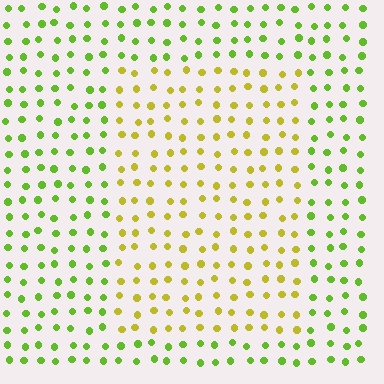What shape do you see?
I see a rectangle.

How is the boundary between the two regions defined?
The boundary is defined purely by a slight shift in hue (about 38 degrees). Spacing, size, and orientation are identical on both sides.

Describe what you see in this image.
The image is filled with small lime elements in a uniform arrangement. A rectangle-shaped region is visible where the elements are tinted to a slightly different hue, forming a subtle color boundary.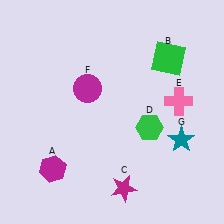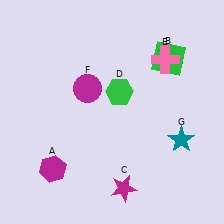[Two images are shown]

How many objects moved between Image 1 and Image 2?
2 objects moved between the two images.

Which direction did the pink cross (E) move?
The pink cross (E) moved up.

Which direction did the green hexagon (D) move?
The green hexagon (D) moved up.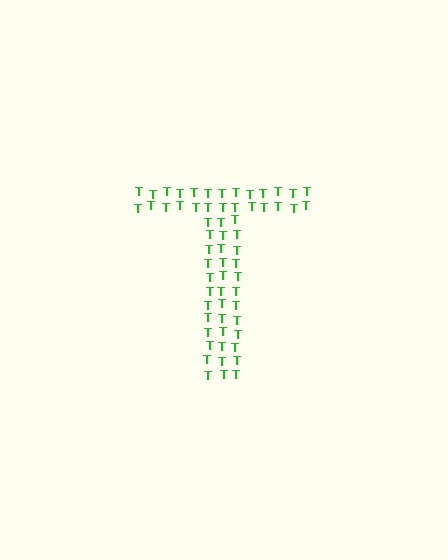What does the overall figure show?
The overall figure shows the letter T.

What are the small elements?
The small elements are letter T's.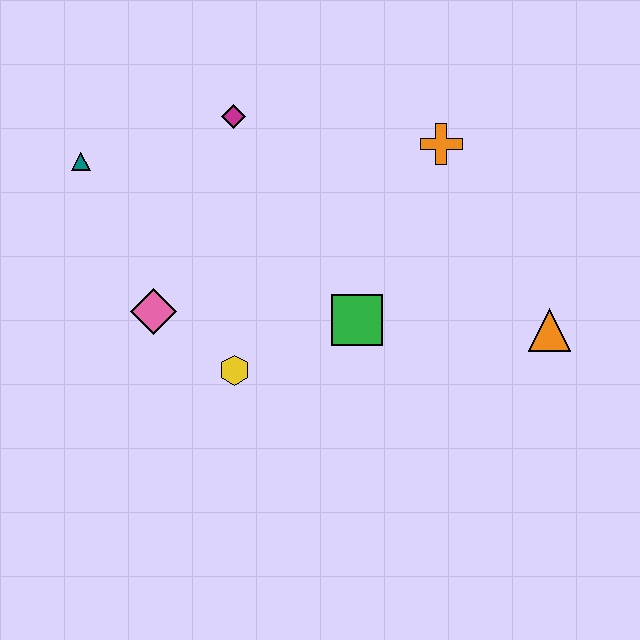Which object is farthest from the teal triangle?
The orange triangle is farthest from the teal triangle.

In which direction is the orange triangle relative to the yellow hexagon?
The orange triangle is to the right of the yellow hexagon.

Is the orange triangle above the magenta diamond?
No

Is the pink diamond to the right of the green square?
No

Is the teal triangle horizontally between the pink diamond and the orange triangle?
No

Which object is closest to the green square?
The yellow hexagon is closest to the green square.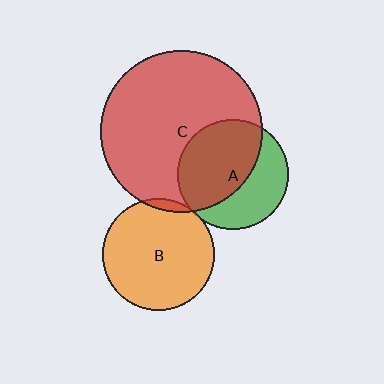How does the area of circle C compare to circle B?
Approximately 2.1 times.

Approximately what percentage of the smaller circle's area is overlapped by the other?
Approximately 5%.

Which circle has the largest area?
Circle C (red).